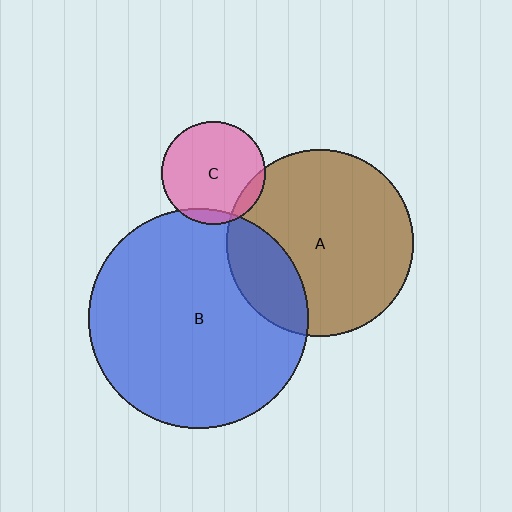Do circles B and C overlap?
Yes.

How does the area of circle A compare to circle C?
Approximately 3.3 times.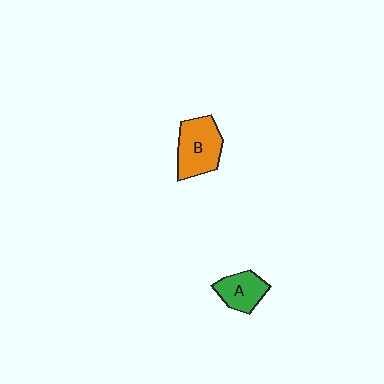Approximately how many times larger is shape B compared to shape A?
Approximately 1.5 times.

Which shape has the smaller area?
Shape A (green).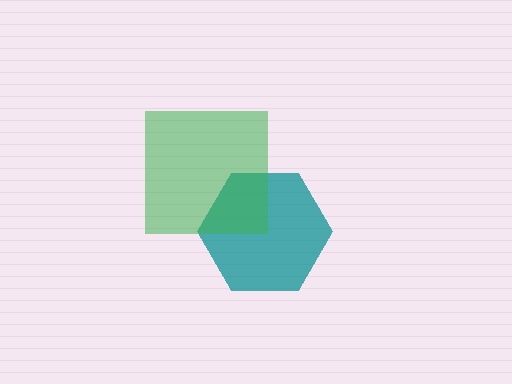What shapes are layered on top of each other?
The layered shapes are: a teal hexagon, a green square.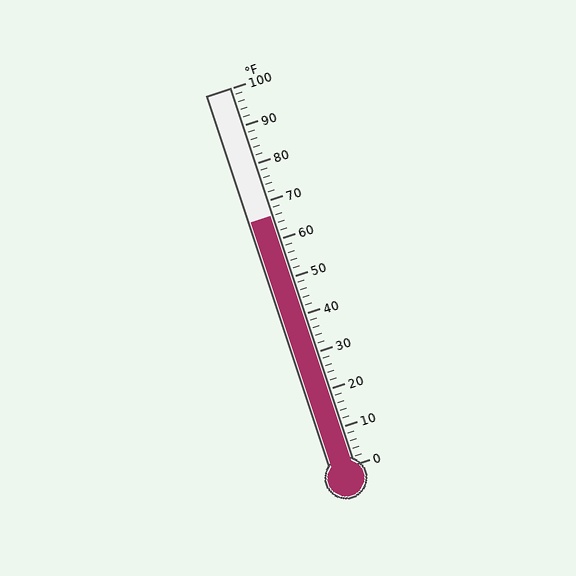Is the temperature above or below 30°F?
The temperature is above 30°F.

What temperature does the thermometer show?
The thermometer shows approximately 66°F.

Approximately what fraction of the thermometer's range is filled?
The thermometer is filled to approximately 65% of its range.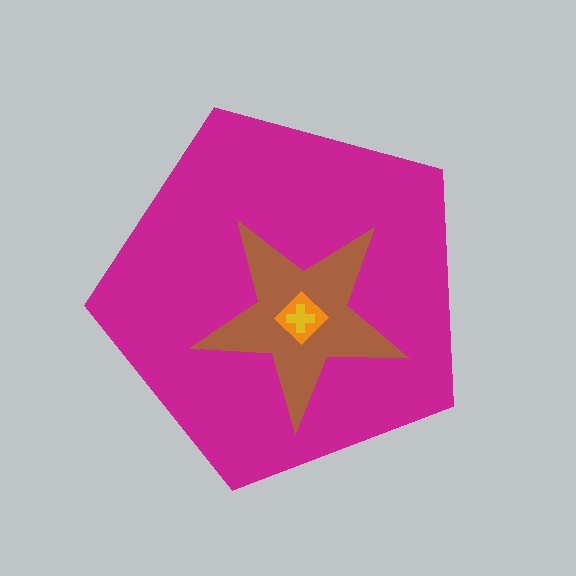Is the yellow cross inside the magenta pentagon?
Yes.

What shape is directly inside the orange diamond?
The yellow cross.